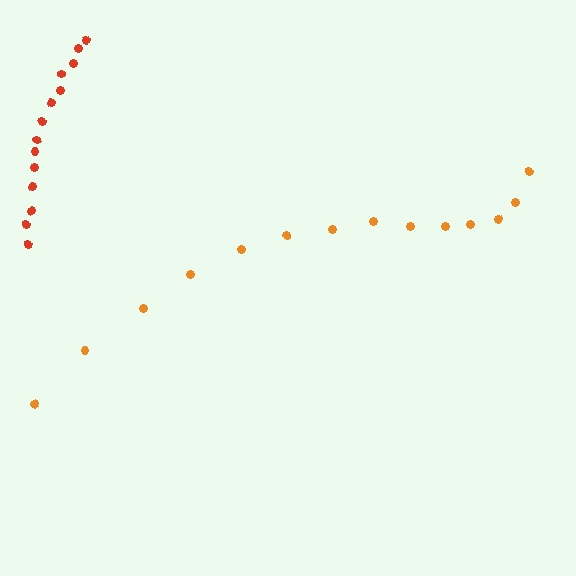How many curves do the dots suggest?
There are 2 distinct paths.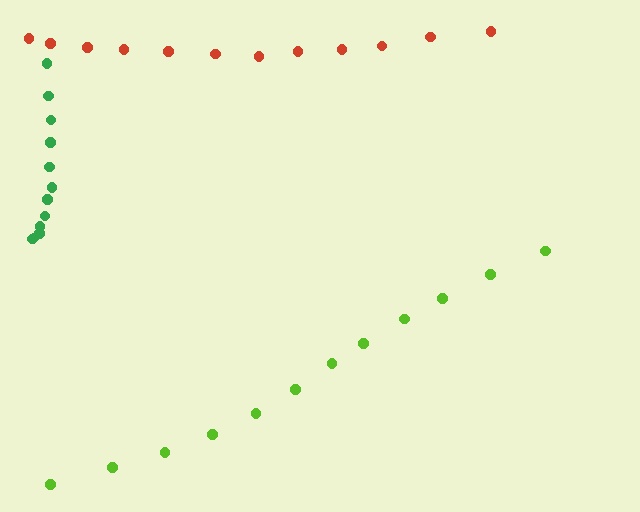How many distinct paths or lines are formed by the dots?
There are 3 distinct paths.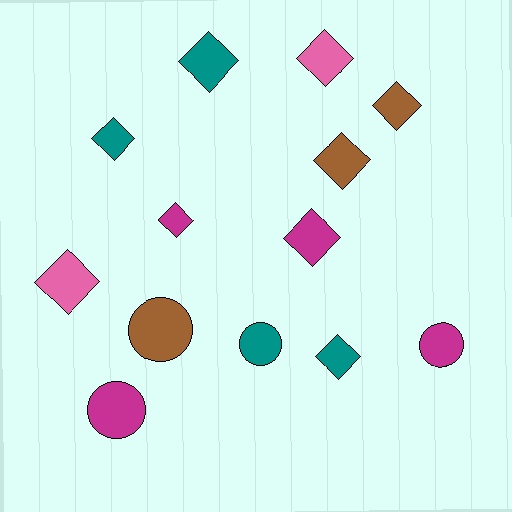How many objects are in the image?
There are 13 objects.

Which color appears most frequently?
Magenta, with 4 objects.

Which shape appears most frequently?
Diamond, with 9 objects.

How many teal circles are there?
There is 1 teal circle.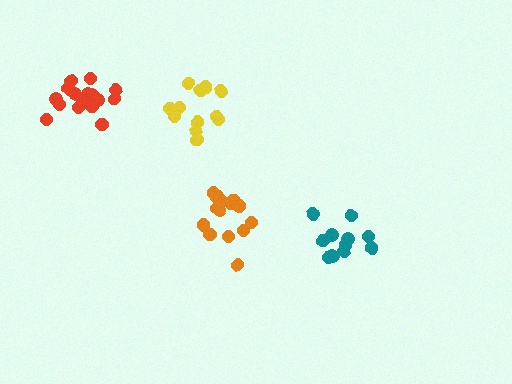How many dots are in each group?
Group 1: 11 dots, Group 2: 15 dots, Group 3: 17 dots, Group 4: 12 dots (55 total).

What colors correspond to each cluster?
The clusters are colored: teal, orange, red, yellow.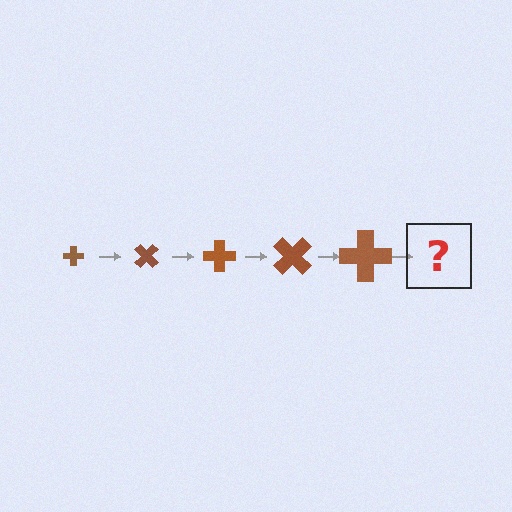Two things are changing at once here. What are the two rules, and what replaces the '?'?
The two rules are that the cross grows larger each step and it rotates 45 degrees each step. The '?' should be a cross, larger than the previous one and rotated 225 degrees from the start.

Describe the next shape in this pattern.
It should be a cross, larger than the previous one and rotated 225 degrees from the start.